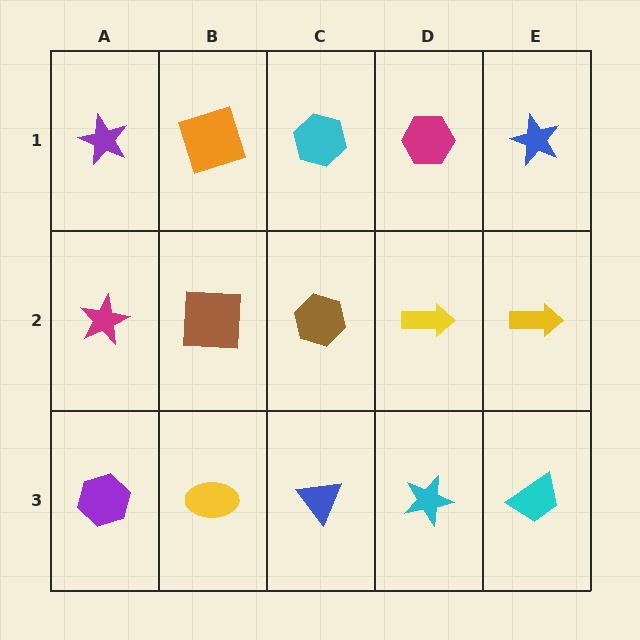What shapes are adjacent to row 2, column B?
An orange square (row 1, column B), a yellow ellipse (row 3, column B), a magenta star (row 2, column A), a brown hexagon (row 2, column C).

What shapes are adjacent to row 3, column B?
A brown square (row 2, column B), a purple hexagon (row 3, column A), a blue triangle (row 3, column C).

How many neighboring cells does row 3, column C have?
3.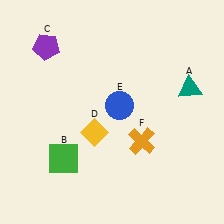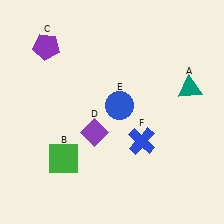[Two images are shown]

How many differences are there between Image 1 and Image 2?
There are 2 differences between the two images.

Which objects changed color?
D changed from yellow to purple. F changed from orange to blue.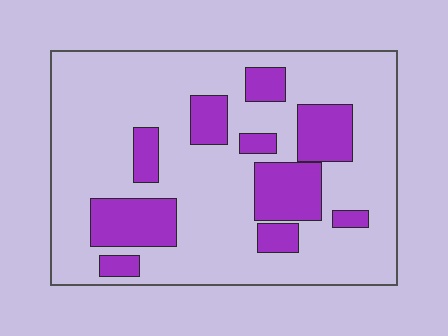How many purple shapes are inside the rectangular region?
10.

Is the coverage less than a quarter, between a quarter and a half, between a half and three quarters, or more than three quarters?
Less than a quarter.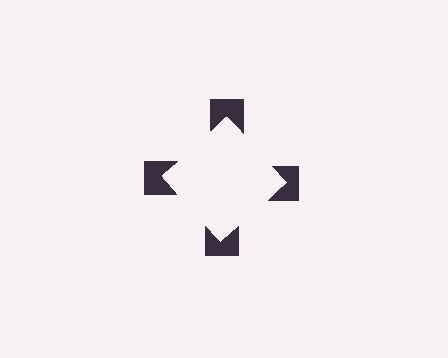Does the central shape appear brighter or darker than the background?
It typically appears slightly brighter than the background, even though no actual brightness change is drawn.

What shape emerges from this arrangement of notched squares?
An illusory square — its edges are inferred from the aligned wedge cuts in the notched squares, not physically drawn.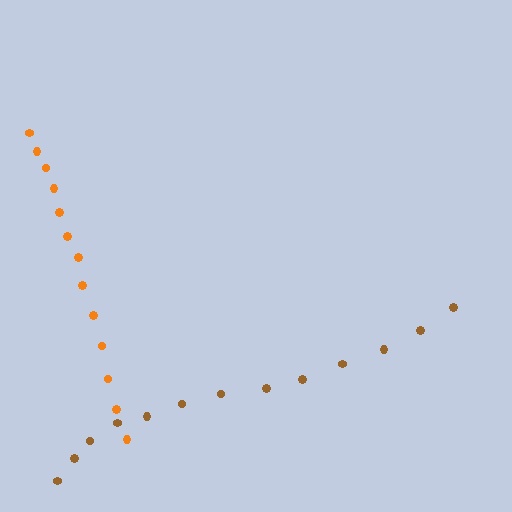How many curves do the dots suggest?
There are 2 distinct paths.